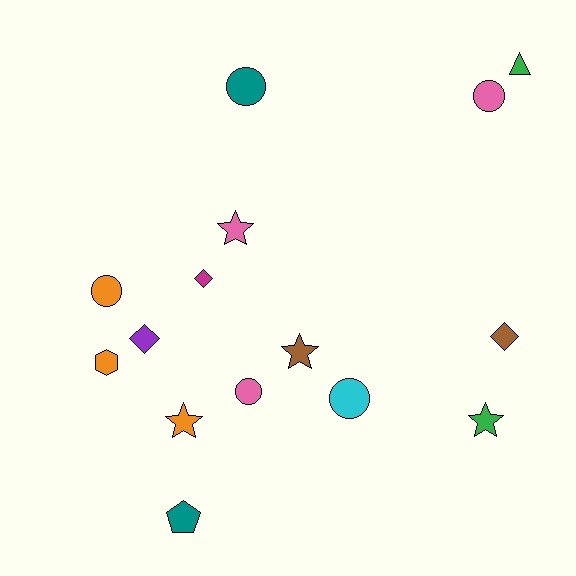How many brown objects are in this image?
There are 2 brown objects.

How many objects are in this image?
There are 15 objects.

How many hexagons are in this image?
There is 1 hexagon.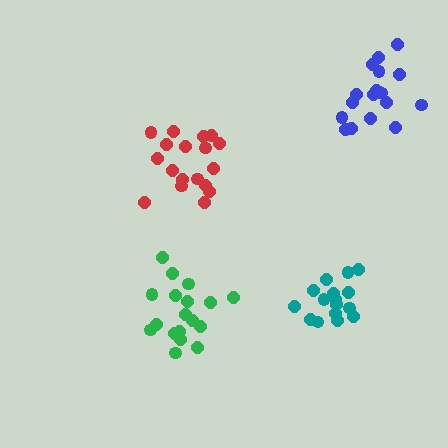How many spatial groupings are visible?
There are 4 spatial groupings.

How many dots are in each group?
Group 1: 16 dots, Group 2: 18 dots, Group 3: 18 dots, Group 4: 18 dots (70 total).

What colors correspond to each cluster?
The clusters are colored: teal, green, red, blue.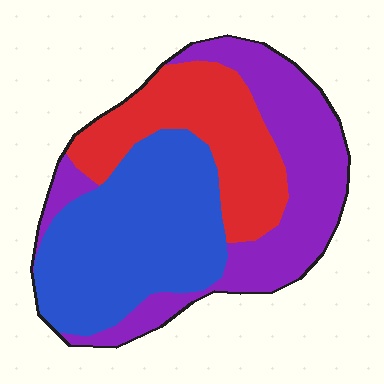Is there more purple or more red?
Purple.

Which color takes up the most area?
Blue, at roughly 40%.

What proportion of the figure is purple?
Purple takes up about one third (1/3) of the figure.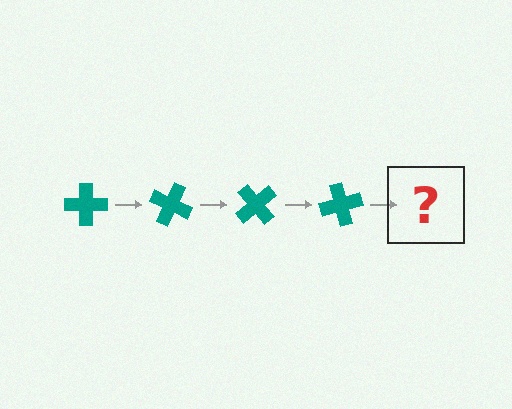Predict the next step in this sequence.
The next step is a teal cross rotated 100 degrees.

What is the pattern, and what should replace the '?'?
The pattern is that the cross rotates 25 degrees each step. The '?' should be a teal cross rotated 100 degrees.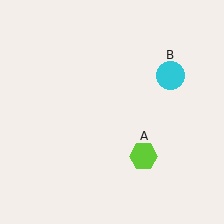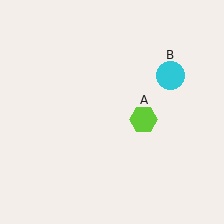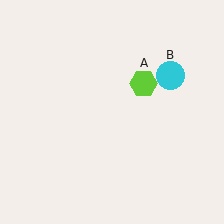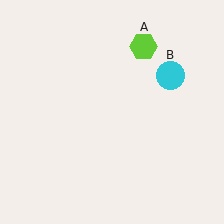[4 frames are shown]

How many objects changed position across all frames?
1 object changed position: lime hexagon (object A).